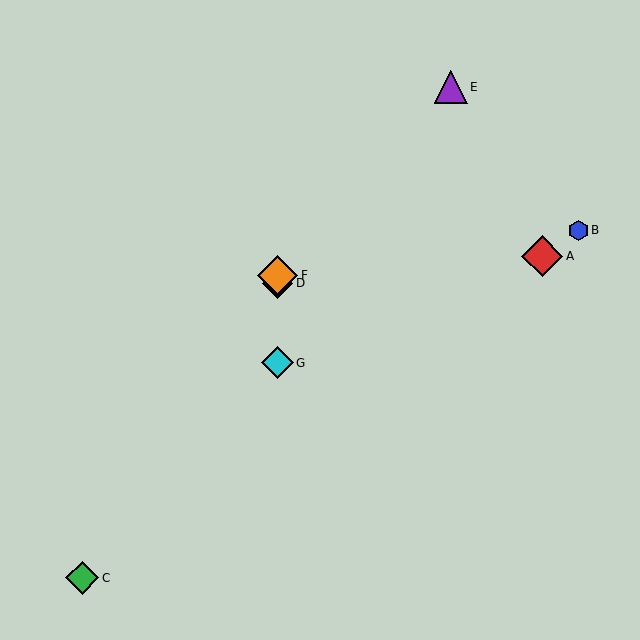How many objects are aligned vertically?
3 objects (D, F, G) are aligned vertically.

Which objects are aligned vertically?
Objects D, F, G are aligned vertically.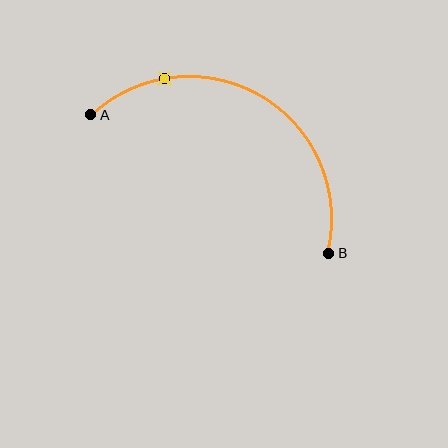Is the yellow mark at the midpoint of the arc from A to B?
No. The yellow mark lies on the arc but is closer to endpoint A. The arc midpoint would be at the point on the curve equidistant along the arc from both A and B.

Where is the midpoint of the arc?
The arc midpoint is the point on the curve farthest from the straight line joining A and B. It sits above that line.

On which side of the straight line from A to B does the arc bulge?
The arc bulges above the straight line connecting A and B.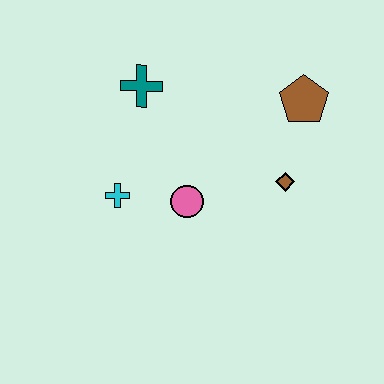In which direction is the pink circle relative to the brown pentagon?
The pink circle is to the left of the brown pentagon.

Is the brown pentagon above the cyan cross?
Yes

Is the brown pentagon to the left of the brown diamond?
No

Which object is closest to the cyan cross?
The pink circle is closest to the cyan cross.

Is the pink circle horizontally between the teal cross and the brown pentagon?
Yes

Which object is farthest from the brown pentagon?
The cyan cross is farthest from the brown pentagon.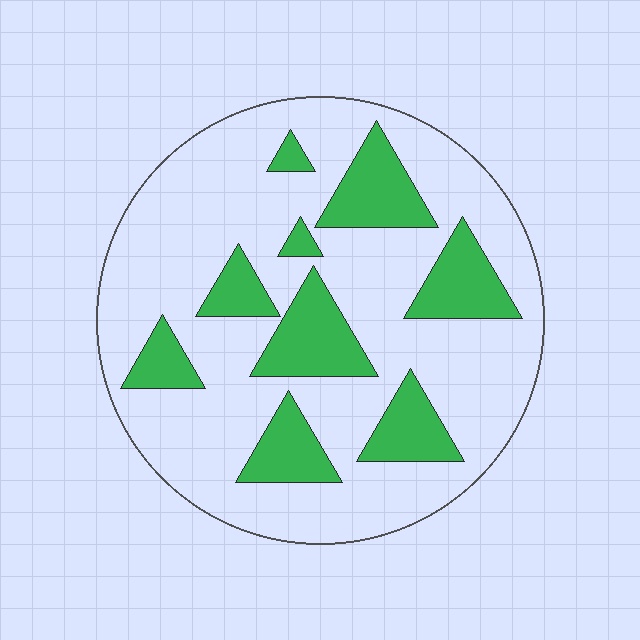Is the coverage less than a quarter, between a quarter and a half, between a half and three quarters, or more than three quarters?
Less than a quarter.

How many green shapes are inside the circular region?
9.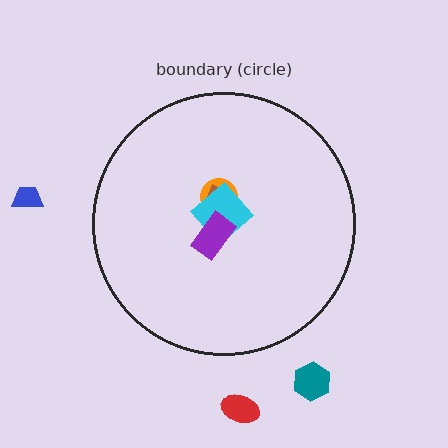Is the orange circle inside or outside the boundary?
Inside.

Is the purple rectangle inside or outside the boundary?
Inside.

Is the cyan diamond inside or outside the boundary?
Inside.